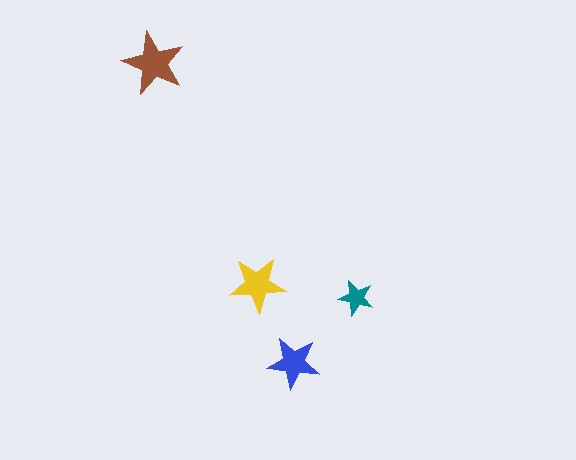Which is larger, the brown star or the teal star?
The brown one.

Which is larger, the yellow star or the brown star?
The brown one.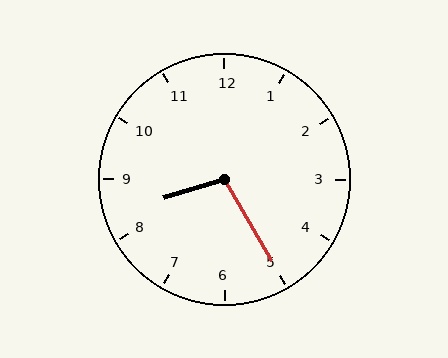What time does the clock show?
8:25.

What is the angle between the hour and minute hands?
Approximately 102 degrees.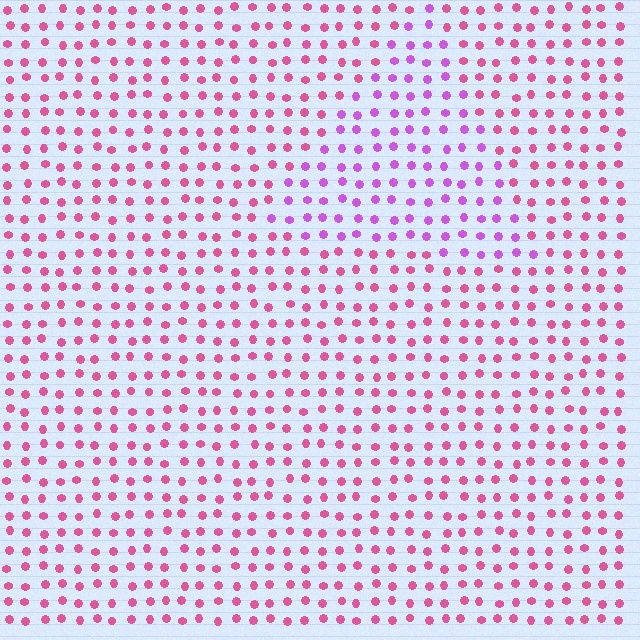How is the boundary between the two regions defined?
The boundary is defined purely by a slight shift in hue (about 36 degrees). Spacing, size, and orientation are identical on both sides.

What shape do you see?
I see a triangle.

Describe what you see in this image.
The image is filled with small pink elements in a uniform arrangement. A triangle-shaped region is visible where the elements are tinted to a slightly different hue, forming a subtle color boundary.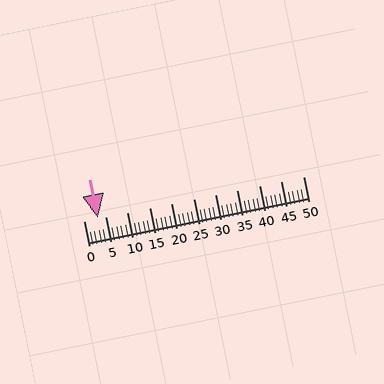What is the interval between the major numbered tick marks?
The major tick marks are spaced 5 units apart.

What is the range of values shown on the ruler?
The ruler shows values from 0 to 50.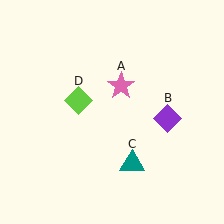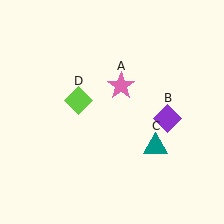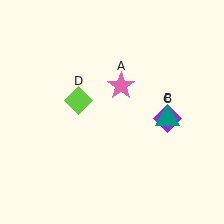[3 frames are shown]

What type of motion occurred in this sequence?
The teal triangle (object C) rotated counterclockwise around the center of the scene.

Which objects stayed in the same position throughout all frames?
Pink star (object A) and purple diamond (object B) and lime diamond (object D) remained stationary.